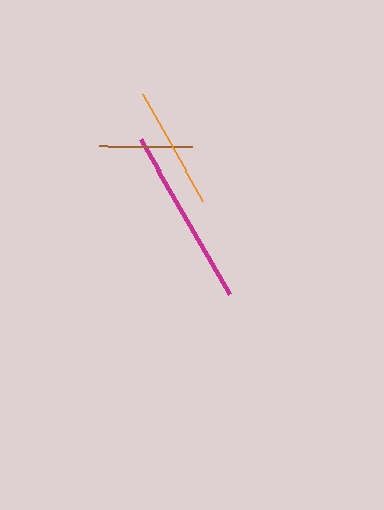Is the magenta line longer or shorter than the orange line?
The magenta line is longer than the orange line.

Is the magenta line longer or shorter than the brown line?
The magenta line is longer than the brown line.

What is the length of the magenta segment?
The magenta segment is approximately 179 pixels long.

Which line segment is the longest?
The magenta line is the longest at approximately 179 pixels.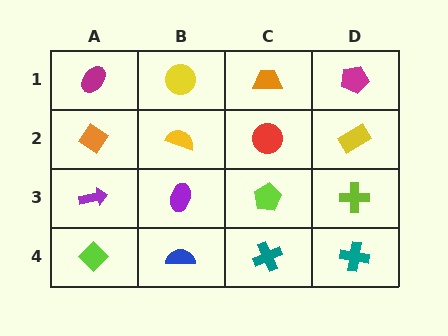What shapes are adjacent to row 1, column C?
A red circle (row 2, column C), a yellow circle (row 1, column B), a magenta pentagon (row 1, column D).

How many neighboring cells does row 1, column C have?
3.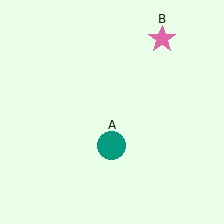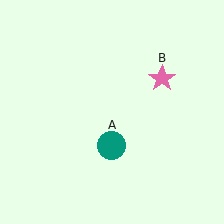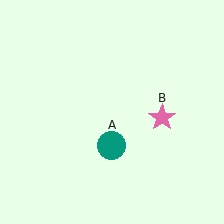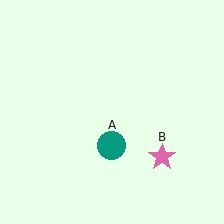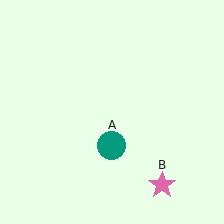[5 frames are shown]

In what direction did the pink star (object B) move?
The pink star (object B) moved down.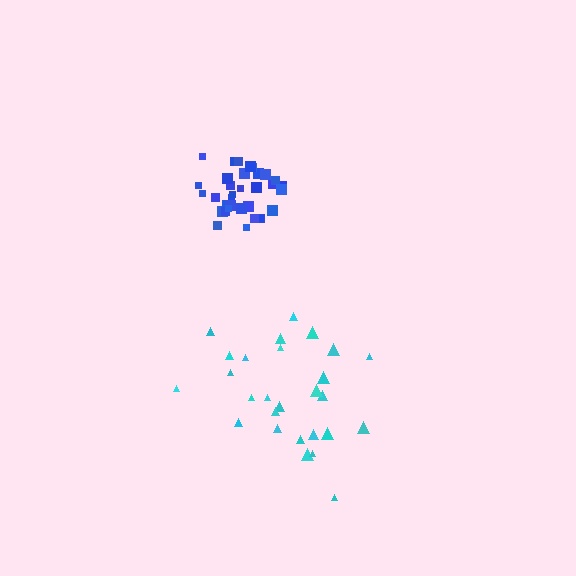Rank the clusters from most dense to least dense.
blue, cyan.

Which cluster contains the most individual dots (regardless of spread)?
Blue (35).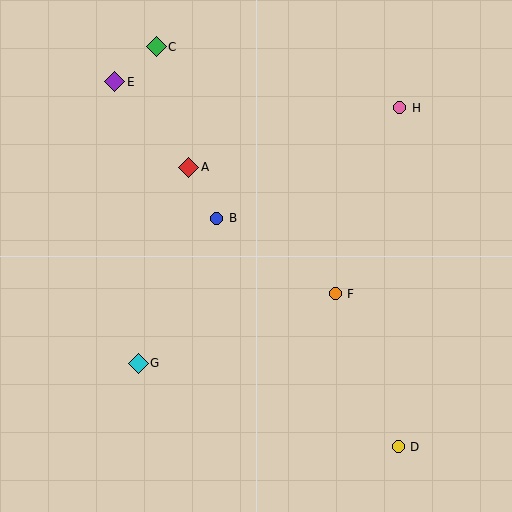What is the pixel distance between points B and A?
The distance between B and A is 58 pixels.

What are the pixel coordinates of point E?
Point E is at (115, 82).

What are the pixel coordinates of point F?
Point F is at (335, 294).